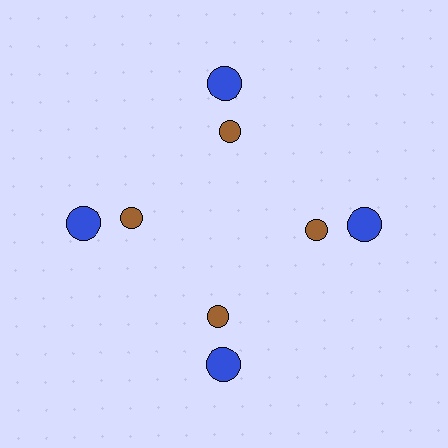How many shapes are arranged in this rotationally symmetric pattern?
There are 8 shapes, arranged in 4 groups of 2.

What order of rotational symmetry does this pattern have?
This pattern has 4-fold rotational symmetry.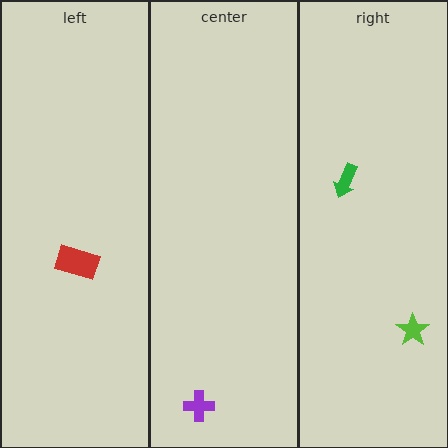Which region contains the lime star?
The right region.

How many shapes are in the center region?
1.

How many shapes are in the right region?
2.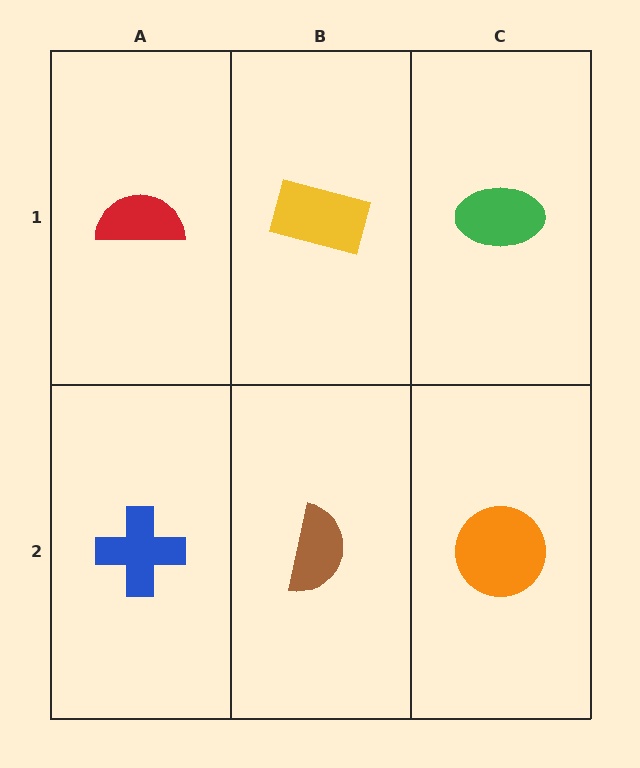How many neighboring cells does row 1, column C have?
2.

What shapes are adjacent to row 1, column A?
A blue cross (row 2, column A), a yellow rectangle (row 1, column B).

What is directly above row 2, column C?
A green ellipse.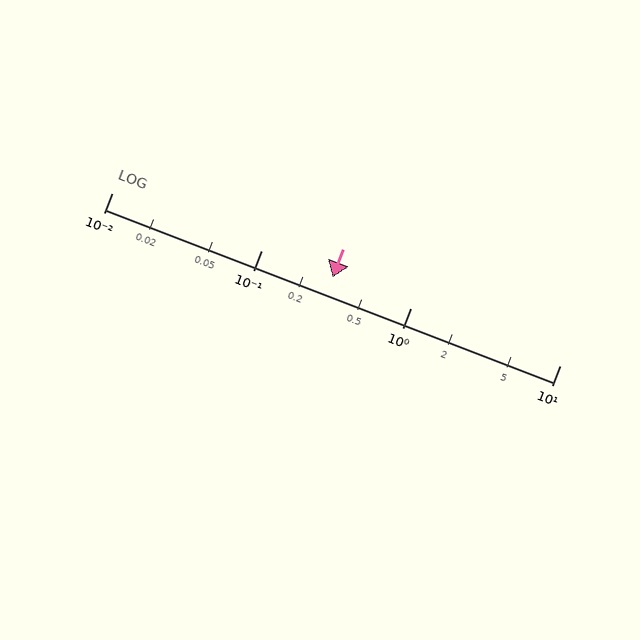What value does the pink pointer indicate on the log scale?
The pointer indicates approximately 0.3.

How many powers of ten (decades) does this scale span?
The scale spans 3 decades, from 0.01 to 10.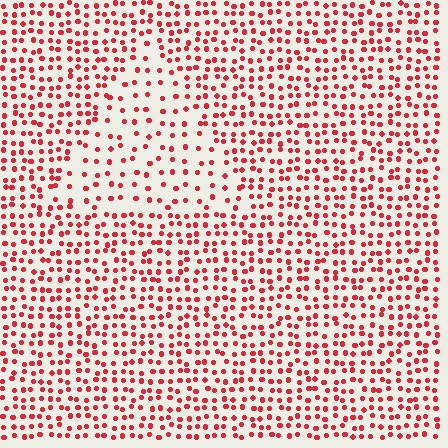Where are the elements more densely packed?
The elements are more densely packed outside the triangle boundary.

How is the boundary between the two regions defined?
The boundary is defined by a change in element density (approximately 2.0x ratio). All elements are the same color, size, and shape.